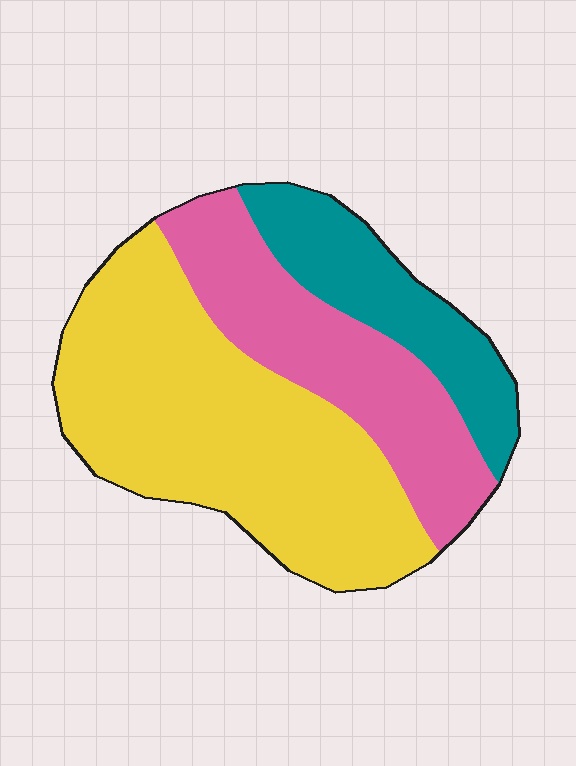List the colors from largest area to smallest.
From largest to smallest: yellow, pink, teal.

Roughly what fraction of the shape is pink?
Pink covers roughly 30% of the shape.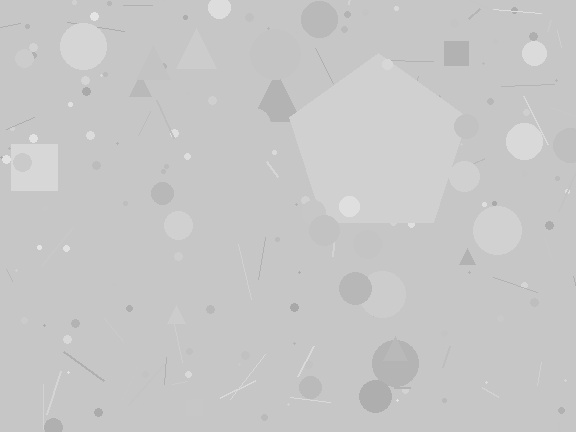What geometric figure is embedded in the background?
A pentagon is embedded in the background.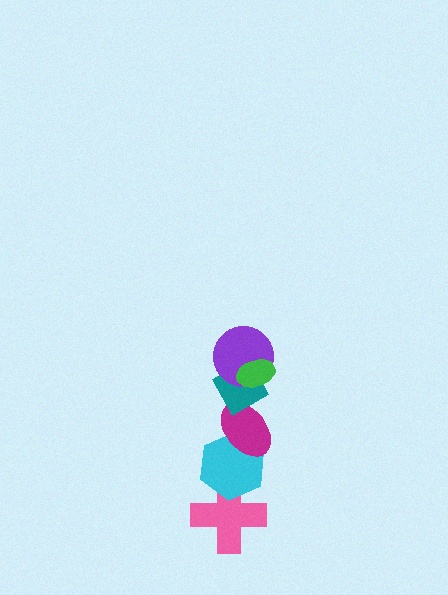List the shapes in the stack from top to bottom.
From top to bottom: the green ellipse, the purple circle, the teal diamond, the magenta ellipse, the cyan hexagon, the pink cross.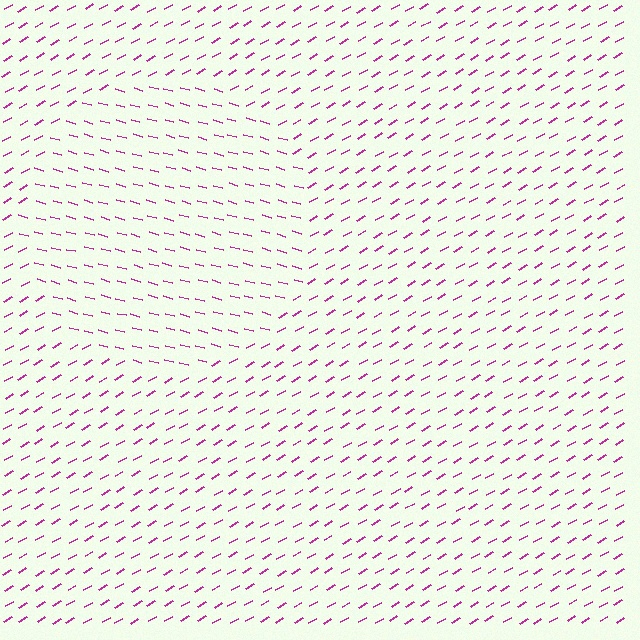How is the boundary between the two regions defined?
The boundary is defined purely by a change in line orientation (approximately 45 degrees difference). All lines are the same color and thickness.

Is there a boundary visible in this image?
Yes, there is a texture boundary formed by a change in line orientation.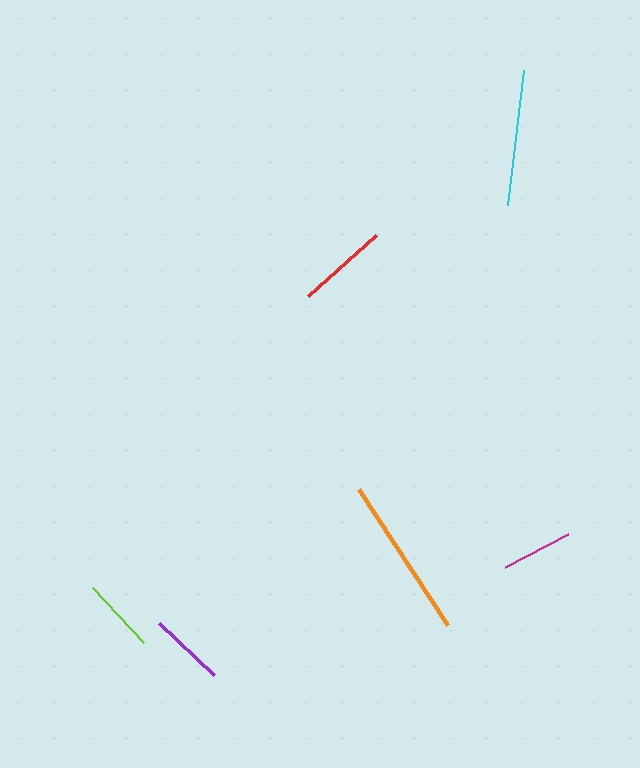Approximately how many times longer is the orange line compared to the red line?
The orange line is approximately 1.8 times the length of the red line.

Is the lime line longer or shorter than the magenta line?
The lime line is longer than the magenta line.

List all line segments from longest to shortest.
From longest to shortest: orange, cyan, red, purple, lime, magenta.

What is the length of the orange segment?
The orange segment is approximately 163 pixels long.